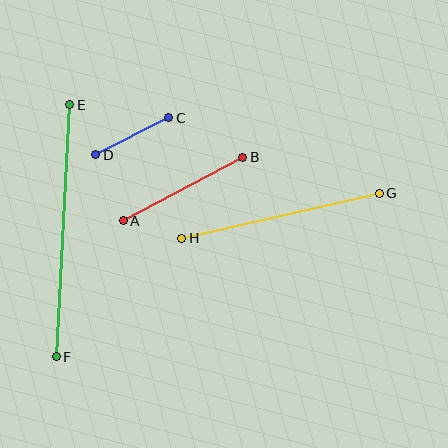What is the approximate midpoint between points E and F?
The midpoint is at approximately (63, 231) pixels.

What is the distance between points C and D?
The distance is approximately 82 pixels.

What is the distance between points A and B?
The distance is approximately 135 pixels.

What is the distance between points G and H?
The distance is approximately 202 pixels.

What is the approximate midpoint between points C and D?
The midpoint is at approximately (132, 136) pixels.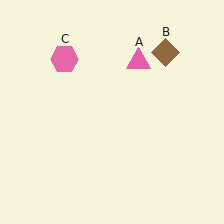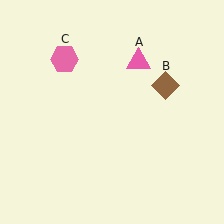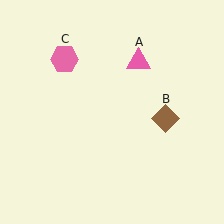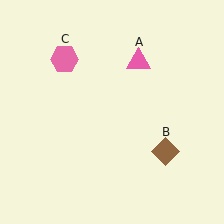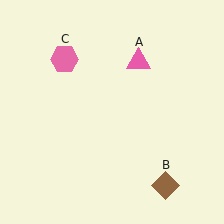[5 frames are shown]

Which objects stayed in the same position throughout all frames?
Pink triangle (object A) and pink hexagon (object C) remained stationary.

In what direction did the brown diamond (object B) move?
The brown diamond (object B) moved down.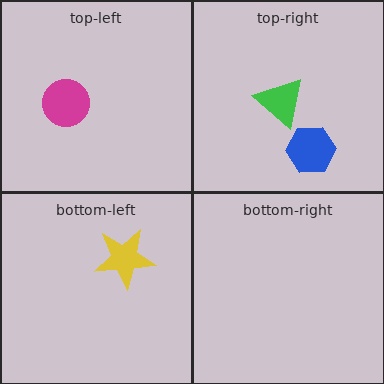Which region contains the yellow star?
The bottom-left region.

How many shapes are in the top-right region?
2.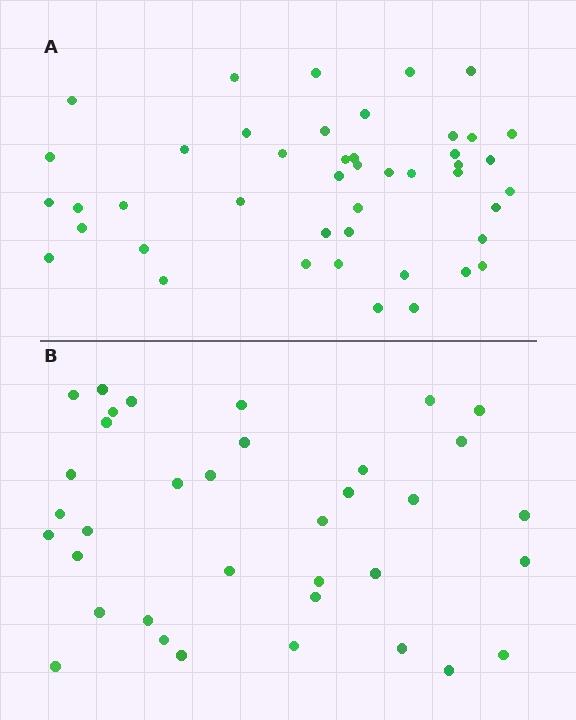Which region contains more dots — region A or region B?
Region A (the top region) has more dots.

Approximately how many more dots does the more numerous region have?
Region A has roughly 8 or so more dots than region B.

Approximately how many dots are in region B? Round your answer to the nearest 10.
About 40 dots. (The exact count is 36, which rounds to 40.)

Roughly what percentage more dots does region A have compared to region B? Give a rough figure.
About 25% more.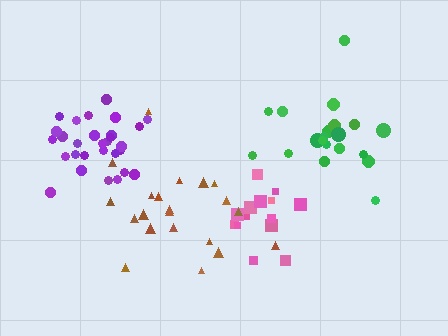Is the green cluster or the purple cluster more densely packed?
Purple.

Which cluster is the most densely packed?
Purple.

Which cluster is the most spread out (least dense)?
Brown.